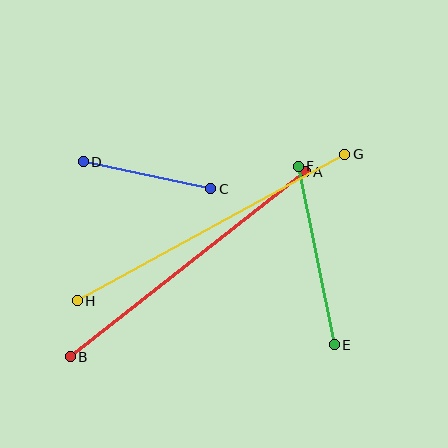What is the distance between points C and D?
The distance is approximately 130 pixels.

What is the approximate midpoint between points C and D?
The midpoint is at approximately (147, 175) pixels.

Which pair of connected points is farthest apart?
Points G and H are farthest apart.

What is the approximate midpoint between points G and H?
The midpoint is at approximately (211, 228) pixels.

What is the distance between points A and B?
The distance is approximately 299 pixels.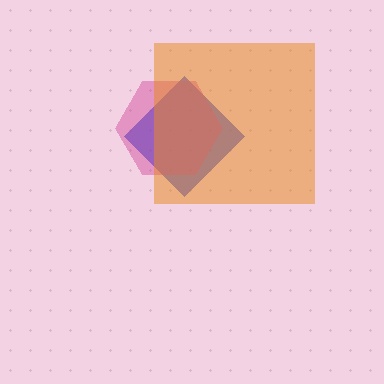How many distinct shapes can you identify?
There are 3 distinct shapes: a blue diamond, a magenta hexagon, an orange square.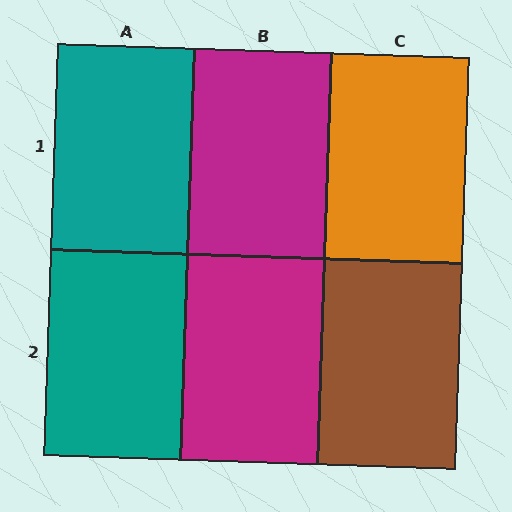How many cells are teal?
2 cells are teal.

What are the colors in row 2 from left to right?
Teal, magenta, brown.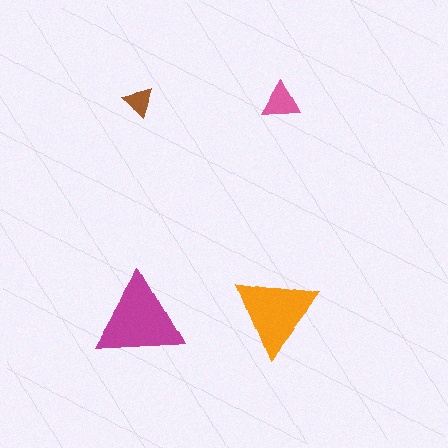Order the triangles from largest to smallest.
the magenta one, the orange one, the pink one, the brown one.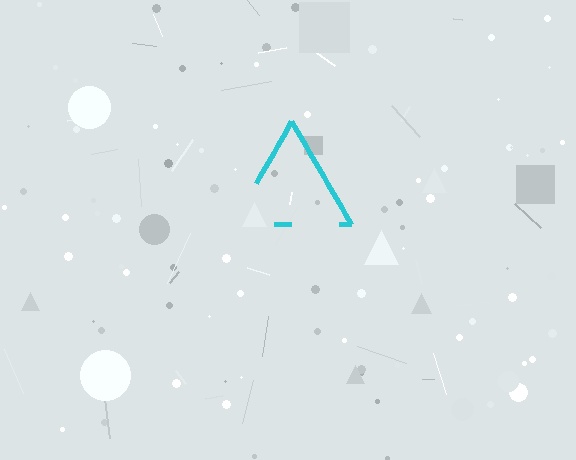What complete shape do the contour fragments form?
The contour fragments form a triangle.